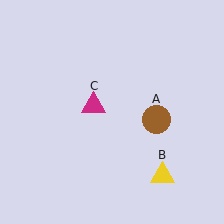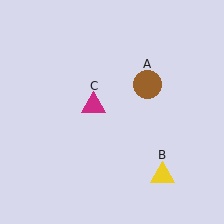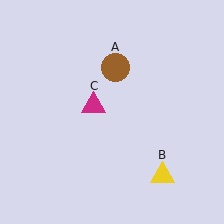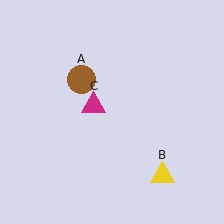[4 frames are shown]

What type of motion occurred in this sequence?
The brown circle (object A) rotated counterclockwise around the center of the scene.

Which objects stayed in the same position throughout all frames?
Yellow triangle (object B) and magenta triangle (object C) remained stationary.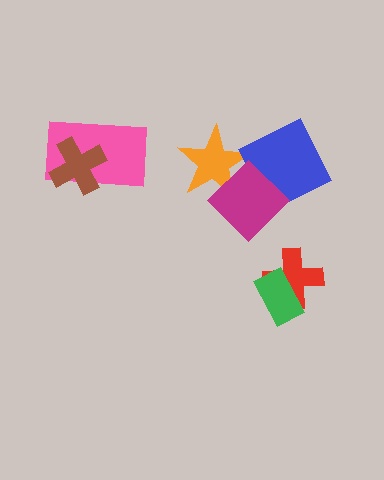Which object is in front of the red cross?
The green rectangle is in front of the red cross.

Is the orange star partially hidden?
Yes, it is partially covered by another shape.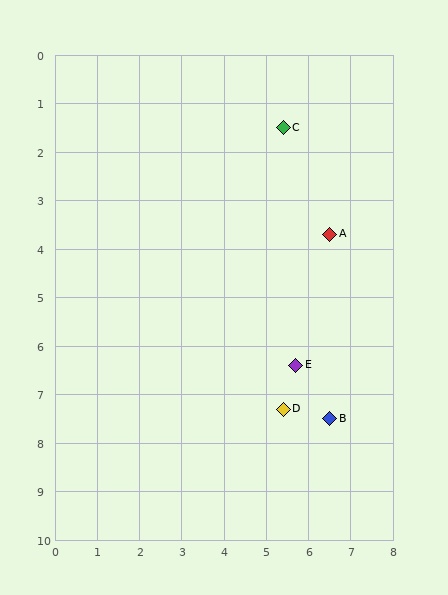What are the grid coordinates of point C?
Point C is at approximately (5.4, 1.5).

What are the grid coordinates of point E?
Point E is at approximately (5.7, 6.4).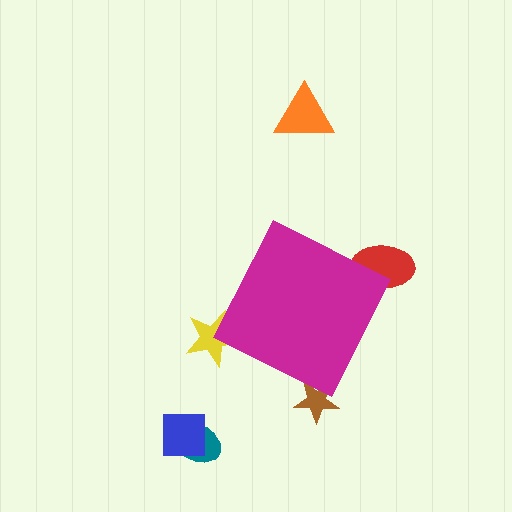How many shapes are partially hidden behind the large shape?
3 shapes are partially hidden.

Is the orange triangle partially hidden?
No, the orange triangle is fully visible.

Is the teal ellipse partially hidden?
No, the teal ellipse is fully visible.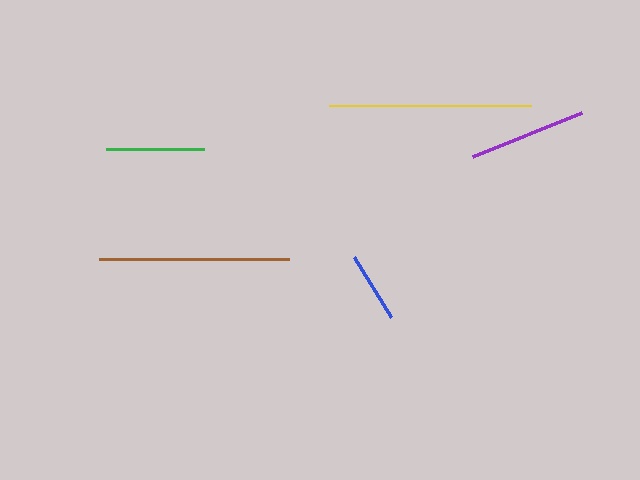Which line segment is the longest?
The yellow line is the longest at approximately 201 pixels.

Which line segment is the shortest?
The blue line is the shortest at approximately 70 pixels.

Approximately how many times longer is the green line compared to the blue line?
The green line is approximately 1.4 times the length of the blue line.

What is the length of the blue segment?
The blue segment is approximately 70 pixels long.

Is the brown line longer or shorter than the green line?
The brown line is longer than the green line.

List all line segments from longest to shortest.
From longest to shortest: yellow, brown, purple, green, blue.